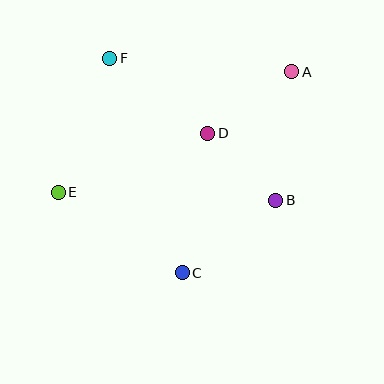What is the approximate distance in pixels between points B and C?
The distance between B and C is approximately 118 pixels.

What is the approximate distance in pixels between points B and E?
The distance between B and E is approximately 218 pixels.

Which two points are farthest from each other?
Points A and E are farthest from each other.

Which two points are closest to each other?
Points B and D are closest to each other.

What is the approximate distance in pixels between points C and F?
The distance between C and F is approximately 226 pixels.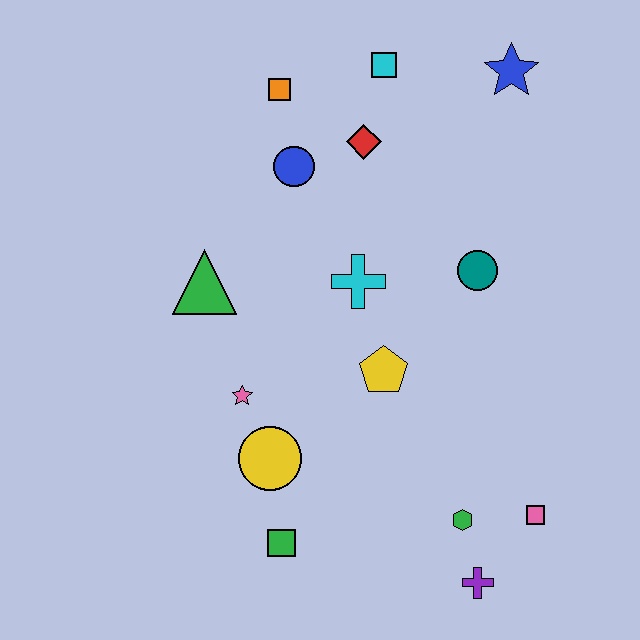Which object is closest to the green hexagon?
The purple cross is closest to the green hexagon.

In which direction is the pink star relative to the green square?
The pink star is above the green square.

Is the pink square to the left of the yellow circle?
No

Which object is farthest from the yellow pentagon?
The blue star is farthest from the yellow pentagon.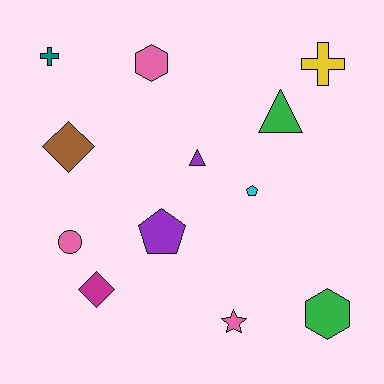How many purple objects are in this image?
There are 2 purple objects.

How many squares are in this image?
There are no squares.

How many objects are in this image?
There are 12 objects.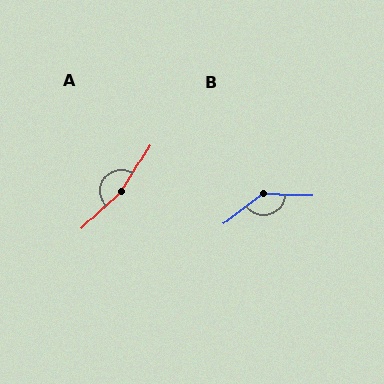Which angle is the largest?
A, at approximately 166 degrees.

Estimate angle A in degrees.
Approximately 166 degrees.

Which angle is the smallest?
B, at approximately 143 degrees.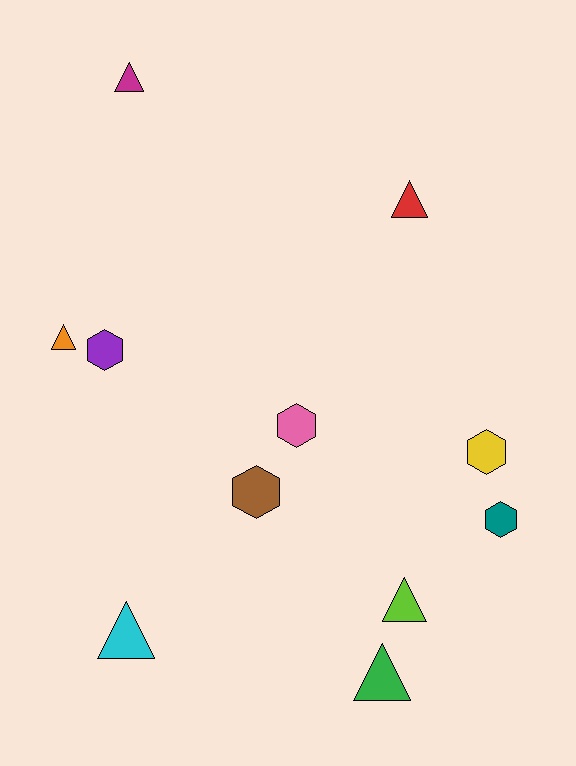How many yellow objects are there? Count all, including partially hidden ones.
There is 1 yellow object.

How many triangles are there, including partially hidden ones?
There are 6 triangles.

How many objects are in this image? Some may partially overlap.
There are 11 objects.